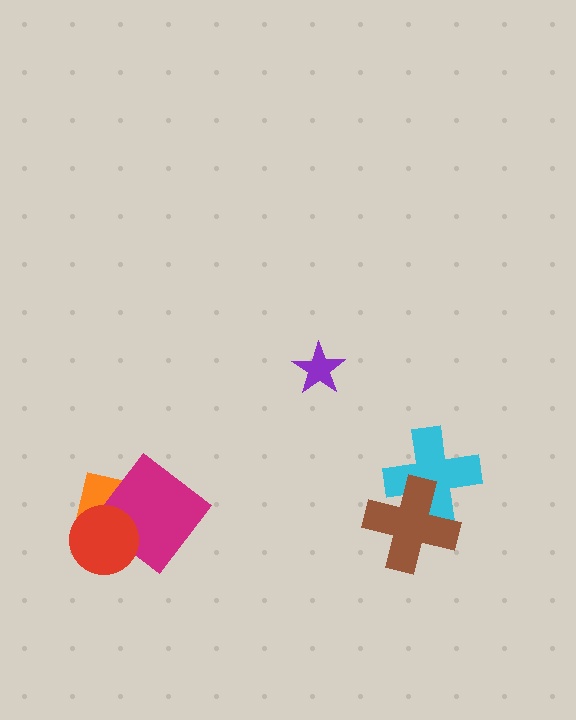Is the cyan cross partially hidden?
Yes, it is partially covered by another shape.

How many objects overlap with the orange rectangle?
2 objects overlap with the orange rectangle.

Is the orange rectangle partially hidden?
Yes, it is partially covered by another shape.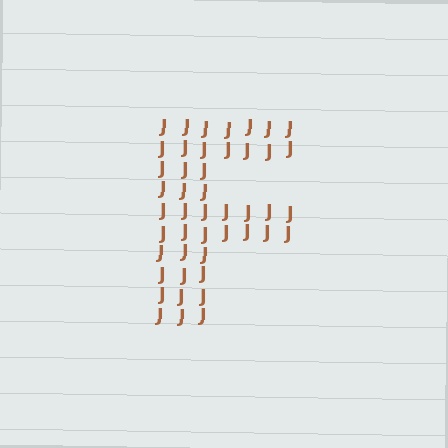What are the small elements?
The small elements are letter J's.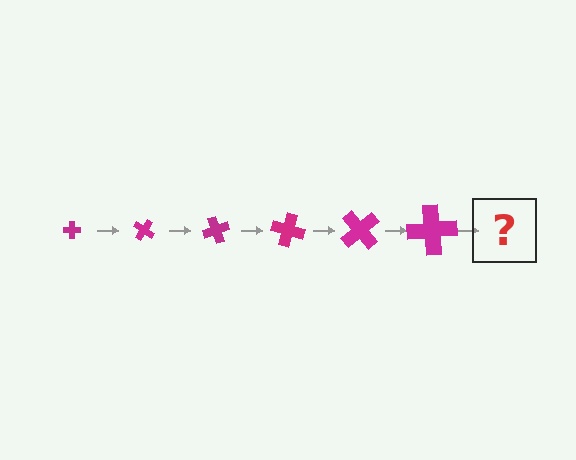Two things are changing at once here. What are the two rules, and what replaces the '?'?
The two rules are that the cross grows larger each step and it rotates 35 degrees each step. The '?' should be a cross, larger than the previous one and rotated 210 degrees from the start.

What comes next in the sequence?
The next element should be a cross, larger than the previous one and rotated 210 degrees from the start.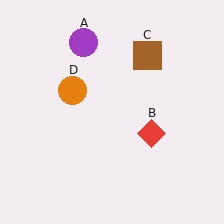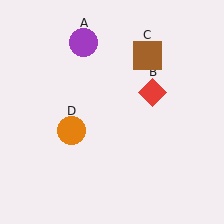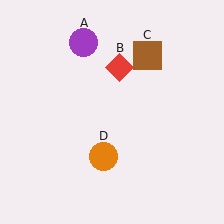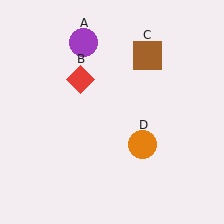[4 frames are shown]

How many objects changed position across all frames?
2 objects changed position: red diamond (object B), orange circle (object D).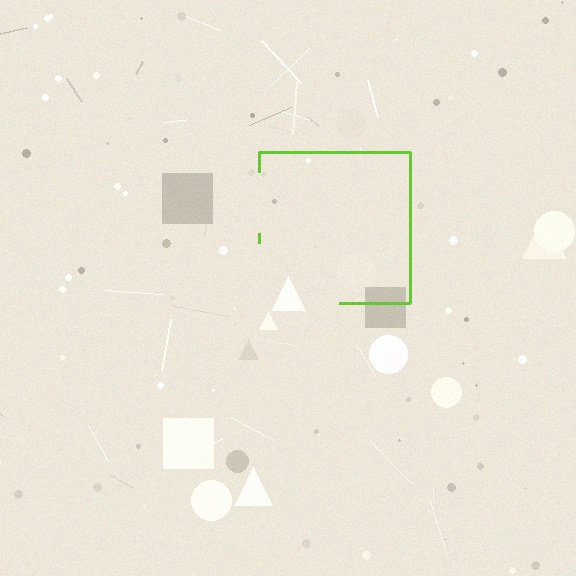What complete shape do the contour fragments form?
The contour fragments form a square.